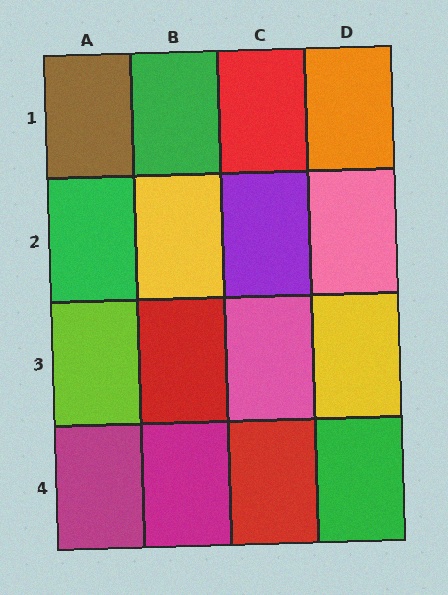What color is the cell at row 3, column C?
Pink.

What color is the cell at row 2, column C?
Purple.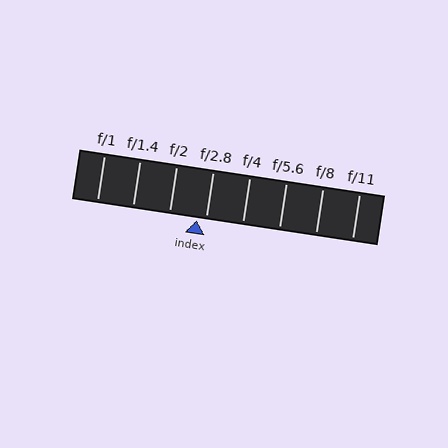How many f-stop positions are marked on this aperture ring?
There are 8 f-stop positions marked.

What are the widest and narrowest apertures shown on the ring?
The widest aperture shown is f/1 and the narrowest is f/11.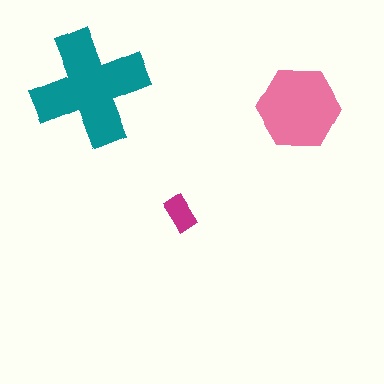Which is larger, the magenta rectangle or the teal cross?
The teal cross.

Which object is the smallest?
The magenta rectangle.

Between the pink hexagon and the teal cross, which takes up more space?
The teal cross.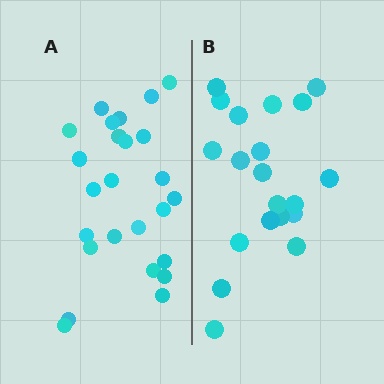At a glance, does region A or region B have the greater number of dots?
Region A (the left region) has more dots.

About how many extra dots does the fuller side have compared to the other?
Region A has about 5 more dots than region B.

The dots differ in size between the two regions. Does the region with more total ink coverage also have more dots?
No. Region B has more total ink coverage because its dots are larger, but region A actually contains more individual dots. Total area can be misleading — the number of items is what matters here.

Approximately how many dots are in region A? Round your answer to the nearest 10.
About 20 dots. (The exact count is 25, which rounds to 20.)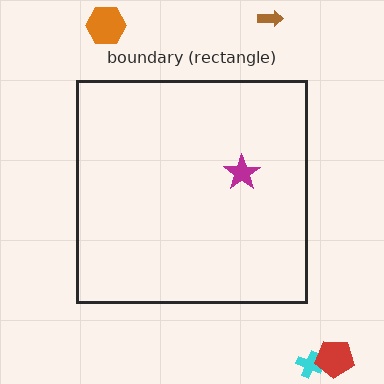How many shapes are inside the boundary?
1 inside, 4 outside.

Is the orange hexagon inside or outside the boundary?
Outside.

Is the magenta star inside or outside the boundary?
Inside.